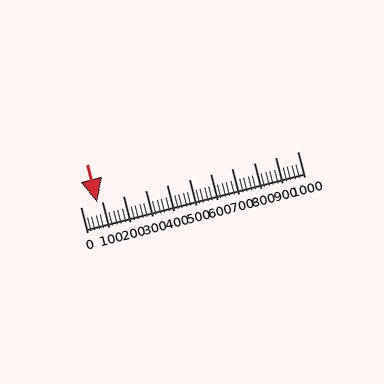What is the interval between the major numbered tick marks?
The major tick marks are spaced 100 units apart.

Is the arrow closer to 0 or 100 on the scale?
The arrow is closer to 100.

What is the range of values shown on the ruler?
The ruler shows values from 0 to 1000.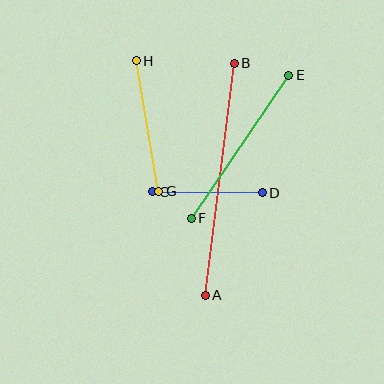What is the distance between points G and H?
The distance is approximately 133 pixels.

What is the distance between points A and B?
The distance is approximately 234 pixels.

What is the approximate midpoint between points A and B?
The midpoint is at approximately (220, 179) pixels.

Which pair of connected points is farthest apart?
Points A and B are farthest apart.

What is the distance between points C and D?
The distance is approximately 110 pixels.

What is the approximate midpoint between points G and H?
The midpoint is at approximately (147, 126) pixels.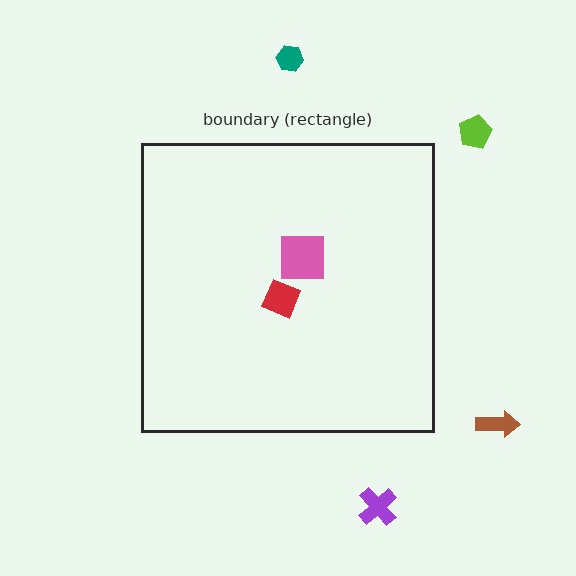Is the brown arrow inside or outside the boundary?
Outside.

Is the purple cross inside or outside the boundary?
Outside.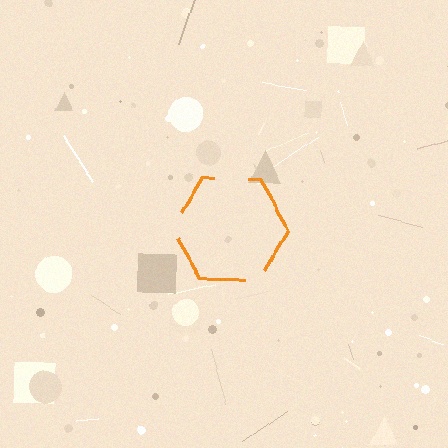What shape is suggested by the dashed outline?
The dashed outline suggests a hexagon.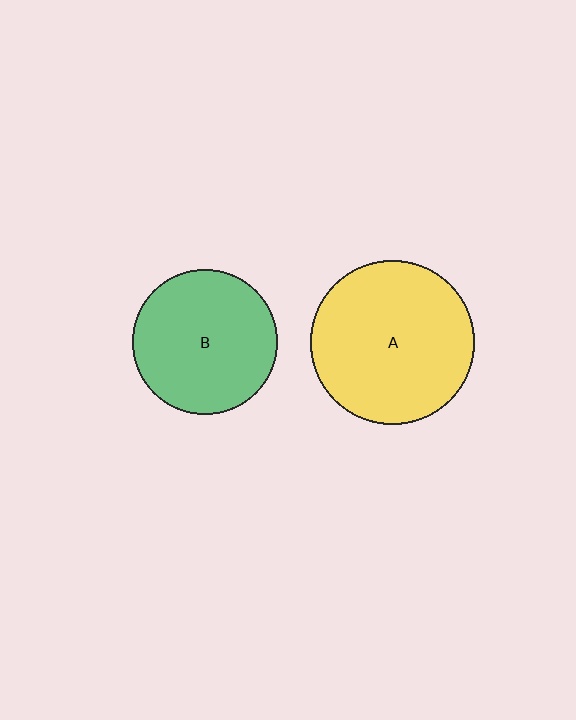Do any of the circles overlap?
No, none of the circles overlap.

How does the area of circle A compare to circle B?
Approximately 1.3 times.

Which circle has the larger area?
Circle A (yellow).